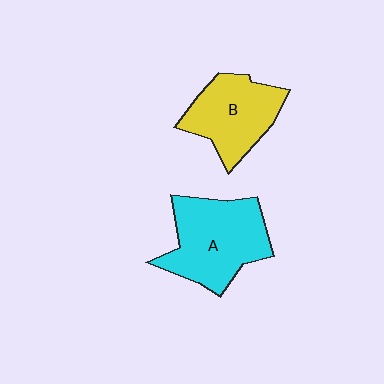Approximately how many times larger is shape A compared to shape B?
Approximately 1.3 times.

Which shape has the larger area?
Shape A (cyan).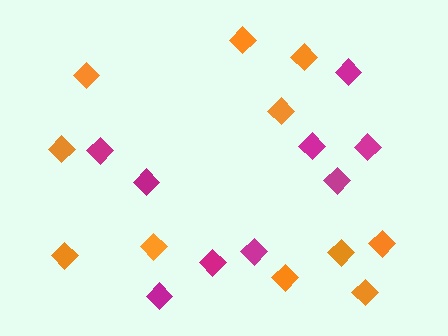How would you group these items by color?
There are 2 groups: one group of magenta diamonds (9) and one group of orange diamonds (11).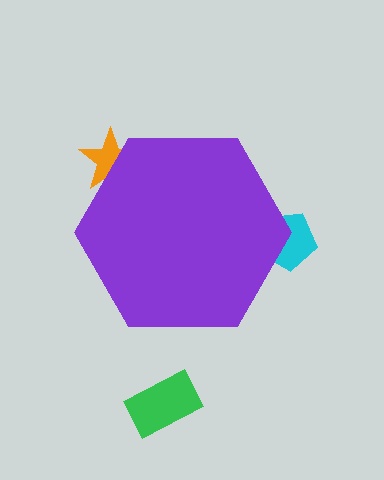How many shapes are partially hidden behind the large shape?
2 shapes are partially hidden.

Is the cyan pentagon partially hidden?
Yes, the cyan pentagon is partially hidden behind the purple hexagon.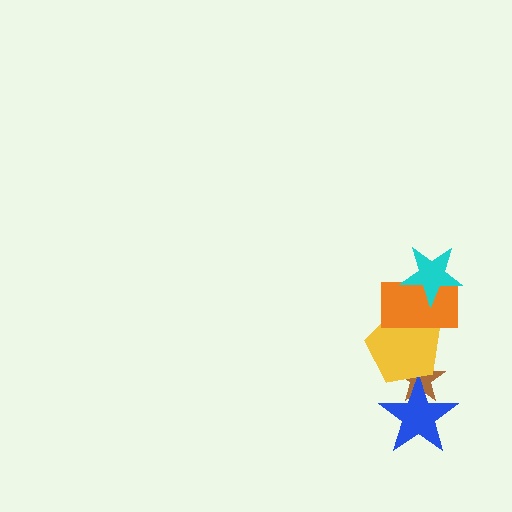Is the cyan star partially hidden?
No, no other shape covers it.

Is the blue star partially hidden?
Yes, it is partially covered by another shape.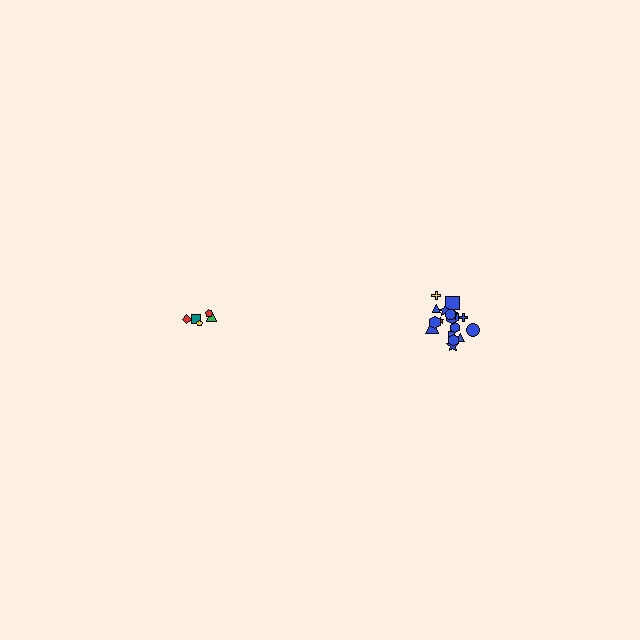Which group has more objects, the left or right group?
The right group.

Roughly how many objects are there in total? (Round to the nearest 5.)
Roughly 25 objects in total.